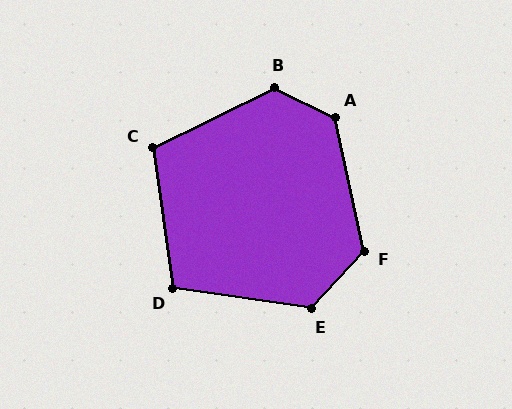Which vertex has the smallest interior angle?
D, at approximately 107 degrees.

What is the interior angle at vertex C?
Approximately 108 degrees (obtuse).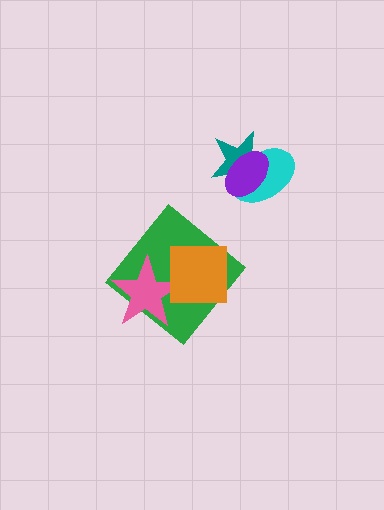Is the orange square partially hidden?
No, no other shape covers it.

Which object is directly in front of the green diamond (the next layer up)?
The pink star is directly in front of the green diamond.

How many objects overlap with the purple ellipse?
2 objects overlap with the purple ellipse.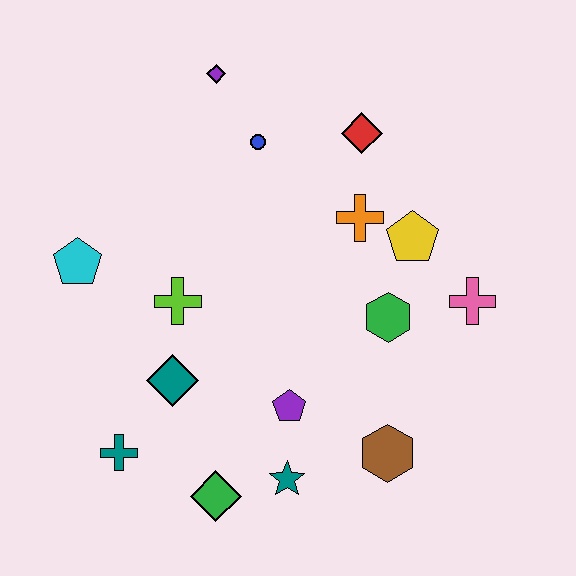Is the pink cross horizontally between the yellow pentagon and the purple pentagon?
No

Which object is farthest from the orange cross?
The teal cross is farthest from the orange cross.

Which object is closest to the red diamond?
The orange cross is closest to the red diamond.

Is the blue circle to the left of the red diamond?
Yes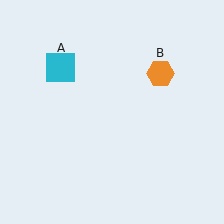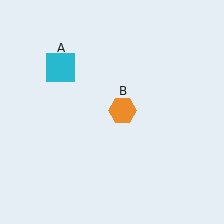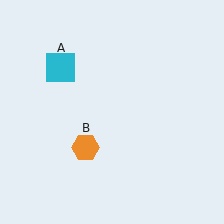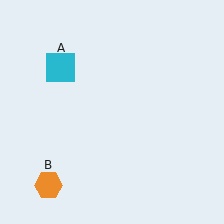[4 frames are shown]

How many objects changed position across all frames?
1 object changed position: orange hexagon (object B).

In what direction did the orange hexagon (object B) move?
The orange hexagon (object B) moved down and to the left.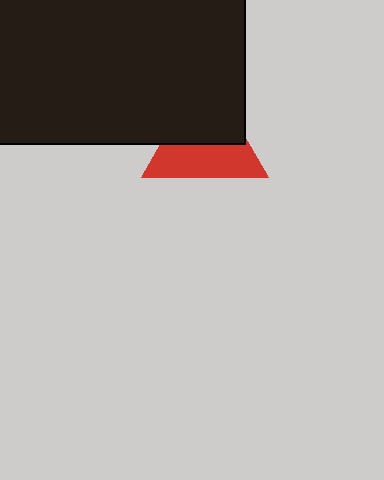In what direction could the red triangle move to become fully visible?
The red triangle could move down. That would shift it out from behind the black rectangle entirely.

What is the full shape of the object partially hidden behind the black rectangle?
The partially hidden object is a red triangle.